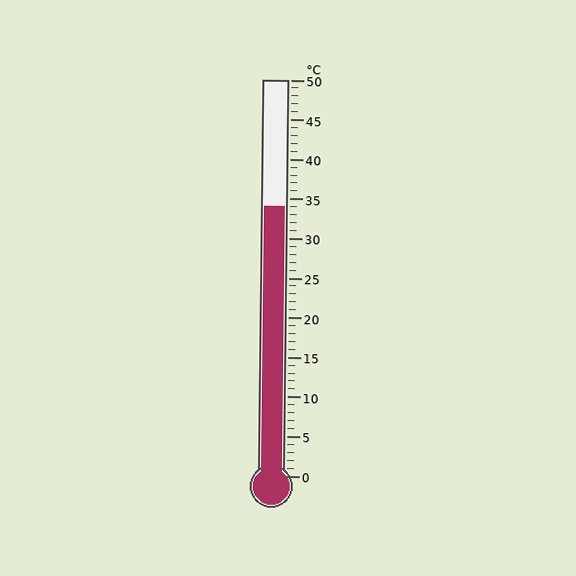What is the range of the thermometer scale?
The thermometer scale ranges from 0°C to 50°C.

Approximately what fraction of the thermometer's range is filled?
The thermometer is filled to approximately 70% of its range.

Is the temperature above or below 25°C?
The temperature is above 25°C.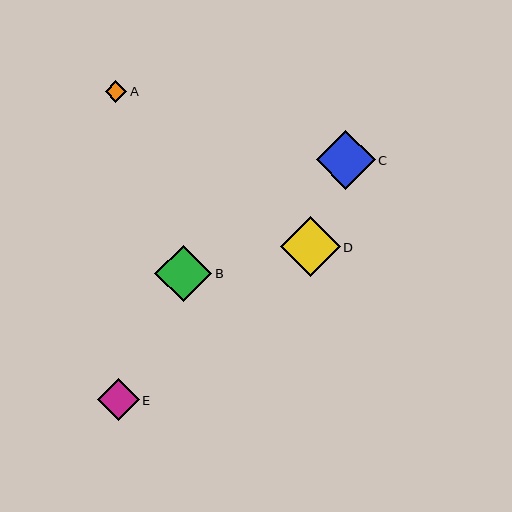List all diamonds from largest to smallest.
From largest to smallest: D, C, B, E, A.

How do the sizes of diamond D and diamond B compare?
Diamond D and diamond B are approximately the same size.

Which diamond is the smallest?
Diamond A is the smallest with a size of approximately 21 pixels.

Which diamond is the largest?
Diamond D is the largest with a size of approximately 60 pixels.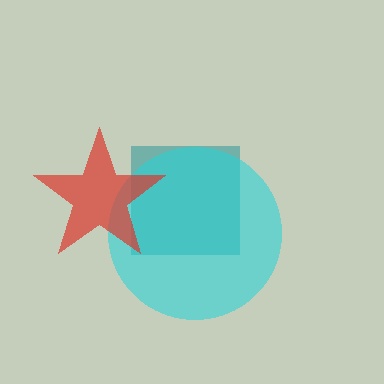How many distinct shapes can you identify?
There are 3 distinct shapes: a teal square, a cyan circle, a red star.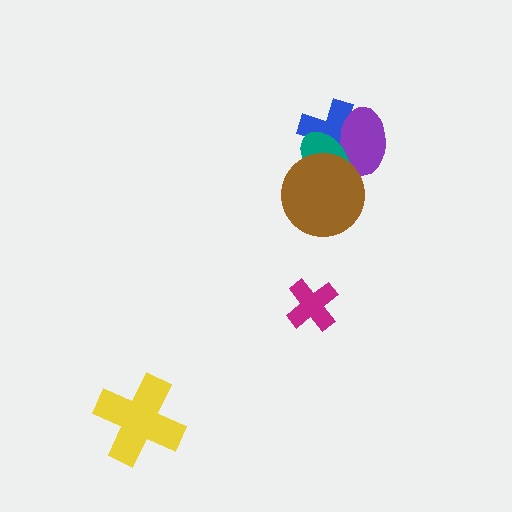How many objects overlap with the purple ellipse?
3 objects overlap with the purple ellipse.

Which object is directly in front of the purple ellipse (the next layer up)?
The teal ellipse is directly in front of the purple ellipse.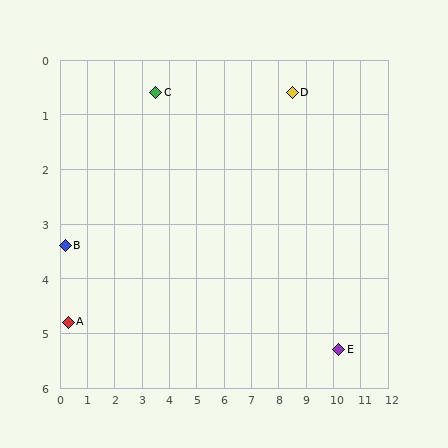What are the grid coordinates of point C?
Point C is at approximately (3.5, 0.6).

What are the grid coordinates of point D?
Point D is at approximately (8.5, 0.6).